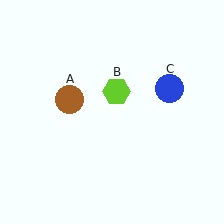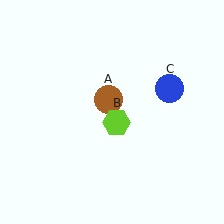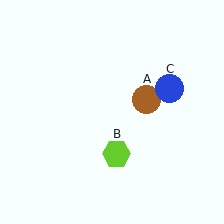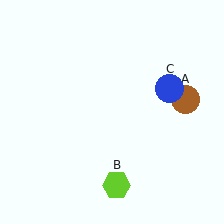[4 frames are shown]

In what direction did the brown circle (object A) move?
The brown circle (object A) moved right.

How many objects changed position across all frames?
2 objects changed position: brown circle (object A), lime hexagon (object B).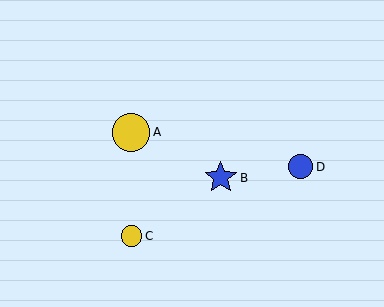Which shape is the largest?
The yellow circle (labeled A) is the largest.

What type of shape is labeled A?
Shape A is a yellow circle.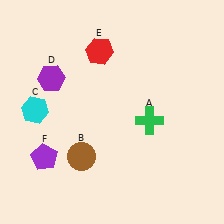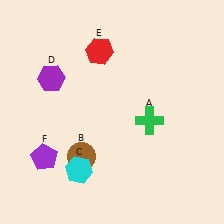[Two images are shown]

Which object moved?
The cyan hexagon (C) moved down.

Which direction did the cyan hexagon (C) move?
The cyan hexagon (C) moved down.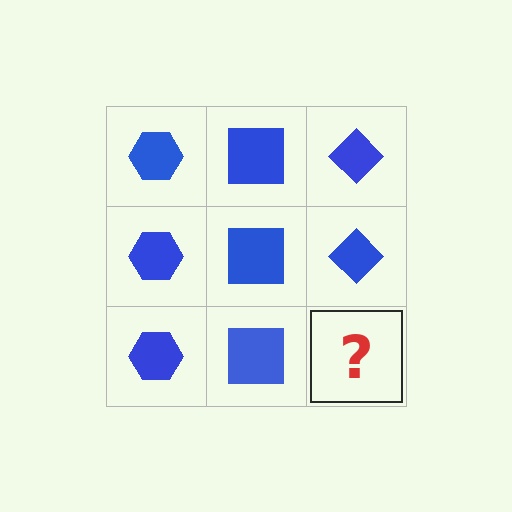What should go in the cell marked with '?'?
The missing cell should contain a blue diamond.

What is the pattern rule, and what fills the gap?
The rule is that each column has a consistent shape. The gap should be filled with a blue diamond.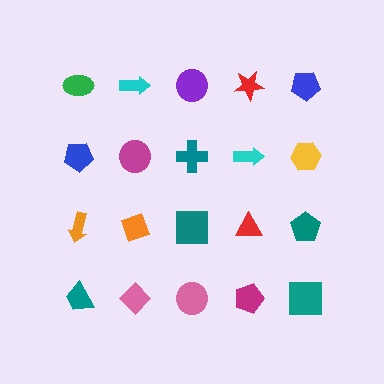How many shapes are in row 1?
5 shapes.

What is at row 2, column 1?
A blue pentagon.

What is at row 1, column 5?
A blue pentagon.